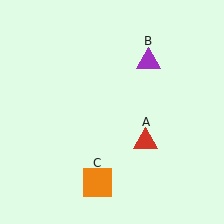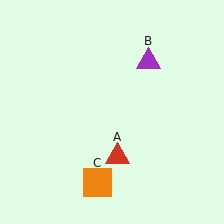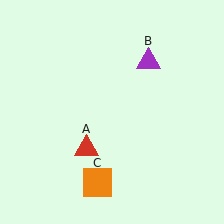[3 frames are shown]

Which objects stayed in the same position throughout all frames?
Purple triangle (object B) and orange square (object C) remained stationary.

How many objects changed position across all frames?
1 object changed position: red triangle (object A).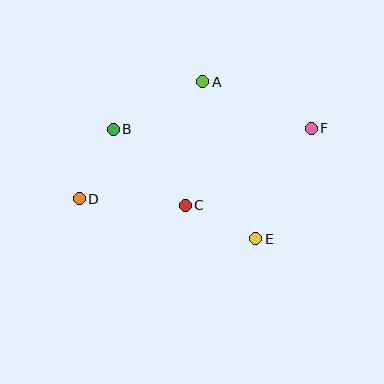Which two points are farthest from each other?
Points D and F are farthest from each other.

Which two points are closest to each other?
Points B and D are closest to each other.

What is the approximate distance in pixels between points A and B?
The distance between A and B is approximately 101 pixels.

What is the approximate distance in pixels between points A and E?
The distance between A and E is approximately 166 pixels.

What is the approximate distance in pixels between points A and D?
The distance between A and D is approximately 170 pixels.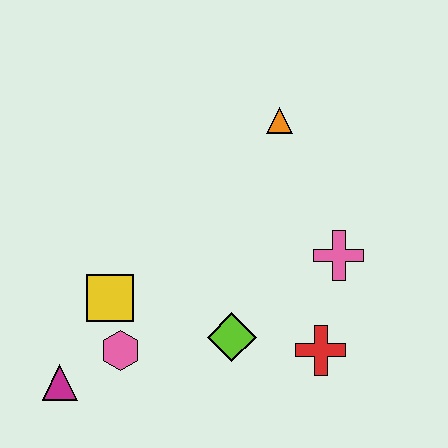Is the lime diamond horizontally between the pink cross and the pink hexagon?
Yes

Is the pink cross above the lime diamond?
Yes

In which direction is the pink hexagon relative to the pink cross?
The pink hexagon is to the left of the pink cross.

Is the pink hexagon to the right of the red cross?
No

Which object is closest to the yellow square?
The pink hexagon is closest to the yellow square.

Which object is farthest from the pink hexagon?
The orange triangle is farthest from the pink hexagon.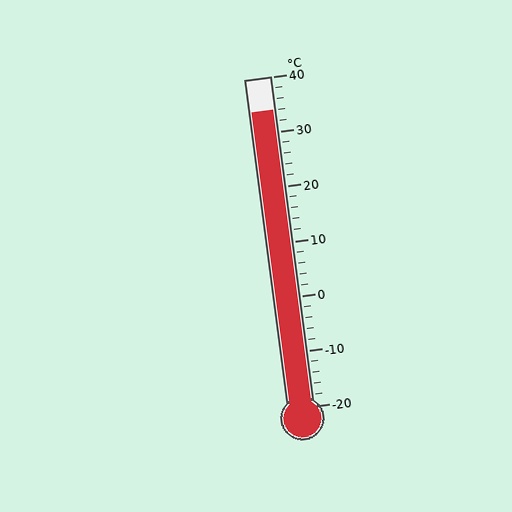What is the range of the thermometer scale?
The thermometer scale ranges from -20°C to 40°C.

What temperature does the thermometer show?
The thermometer shows approximately 34°C.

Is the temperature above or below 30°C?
The temperature is above 30°C.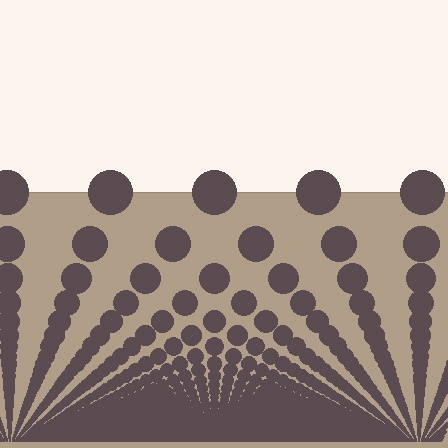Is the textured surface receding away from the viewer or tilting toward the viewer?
The surface appears to tilt toward the viewer. Texture elements get larger and sparser toward the top.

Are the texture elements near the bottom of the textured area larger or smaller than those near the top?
Smaller. The gradient is inverted — elements near the bottom are smaller and denser.